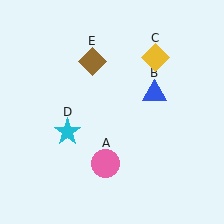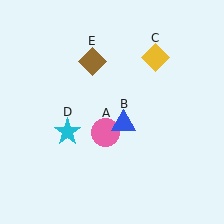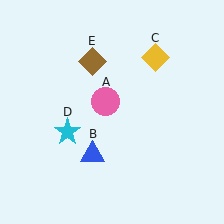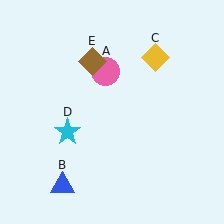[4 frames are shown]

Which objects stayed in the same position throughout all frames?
Yellow diamond (object C) and cyan star (object D) and brown diamond (object E) remained stationary.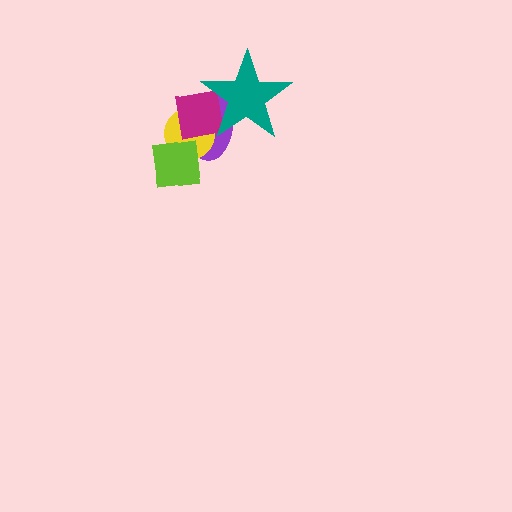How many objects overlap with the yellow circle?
3 objects overlap with the yellow circle.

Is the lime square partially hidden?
No, no other shape covers it.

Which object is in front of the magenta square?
The teal star is in front of the magenta square.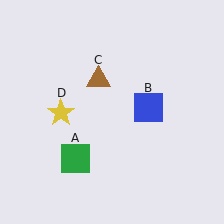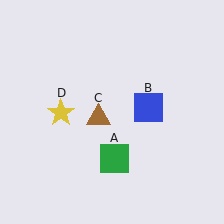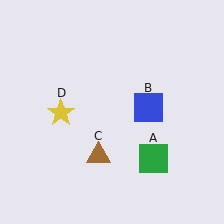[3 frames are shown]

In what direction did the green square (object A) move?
The green square (object A) moved right.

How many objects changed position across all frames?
2 objects changed position: green square (object A), brown triangle (object C).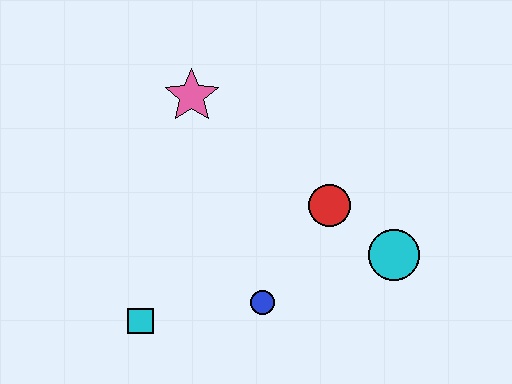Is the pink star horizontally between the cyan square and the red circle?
Yes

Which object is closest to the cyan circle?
The red circle is closest to the cyan circle.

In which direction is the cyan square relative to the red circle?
The cyan square is to the left of the red circle.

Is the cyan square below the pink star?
Yes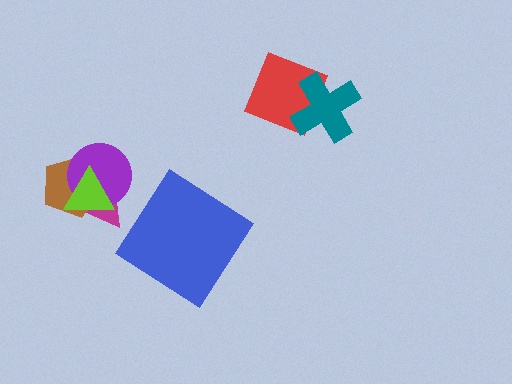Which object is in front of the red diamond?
The teal cross is in front of the red diamond.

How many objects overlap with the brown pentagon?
3 objects overlap with the brown pentagon.